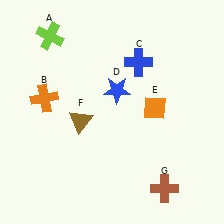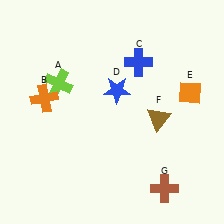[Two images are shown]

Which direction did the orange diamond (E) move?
The orange diamond (E) moved right.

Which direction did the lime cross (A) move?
The lime cross (A) moved down.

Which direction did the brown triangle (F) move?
The brown triangle (F) moved right.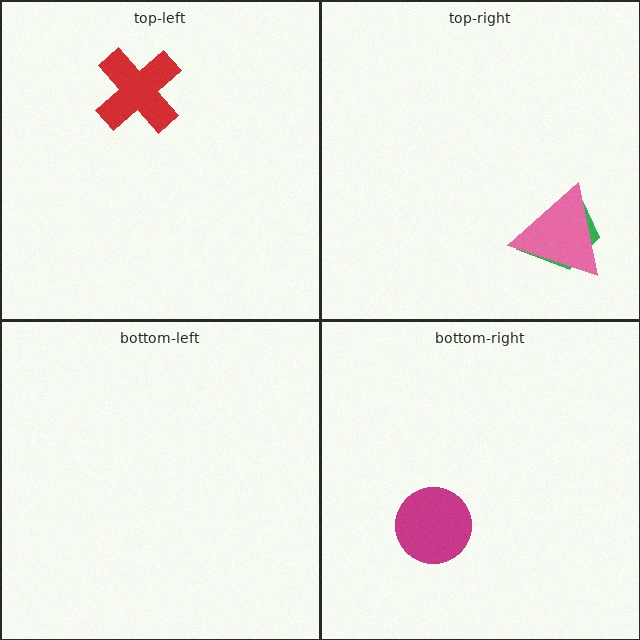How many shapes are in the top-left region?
1.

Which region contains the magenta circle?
The bottom-right region.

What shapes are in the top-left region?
The red cross.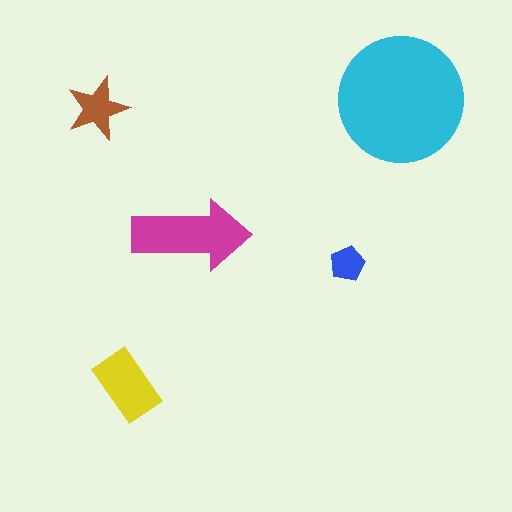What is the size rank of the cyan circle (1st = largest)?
1st.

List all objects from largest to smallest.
The cyan circle, the magenta arrow, the yellow rectangle, the brown star, the blue pentagon.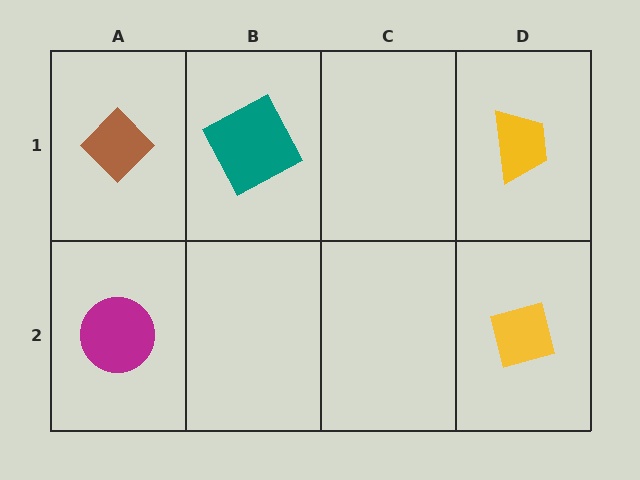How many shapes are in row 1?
3 shapes.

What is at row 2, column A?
A magenta circle.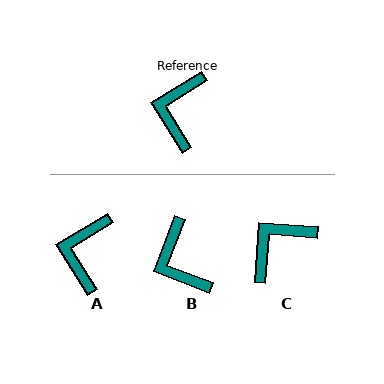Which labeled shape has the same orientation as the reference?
A.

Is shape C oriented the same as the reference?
No, it is off by about 36 degrees.